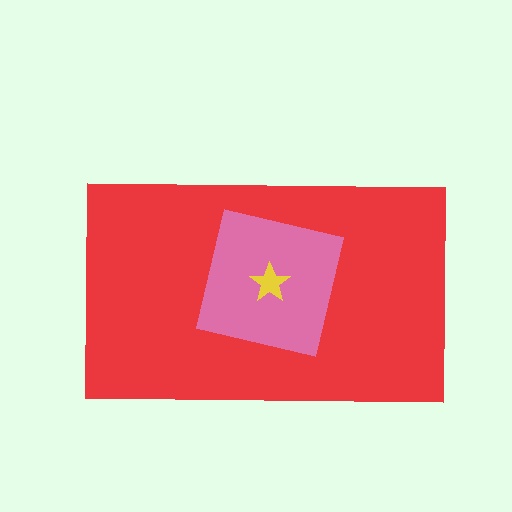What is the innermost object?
The yellow star.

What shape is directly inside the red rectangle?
The pink square.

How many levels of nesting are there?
3.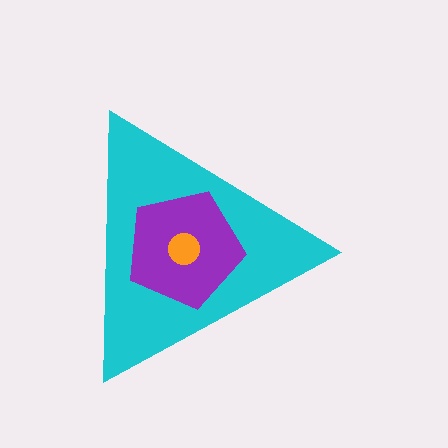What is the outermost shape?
The cyan triangle.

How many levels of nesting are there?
3.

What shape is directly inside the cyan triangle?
The purple pentagon.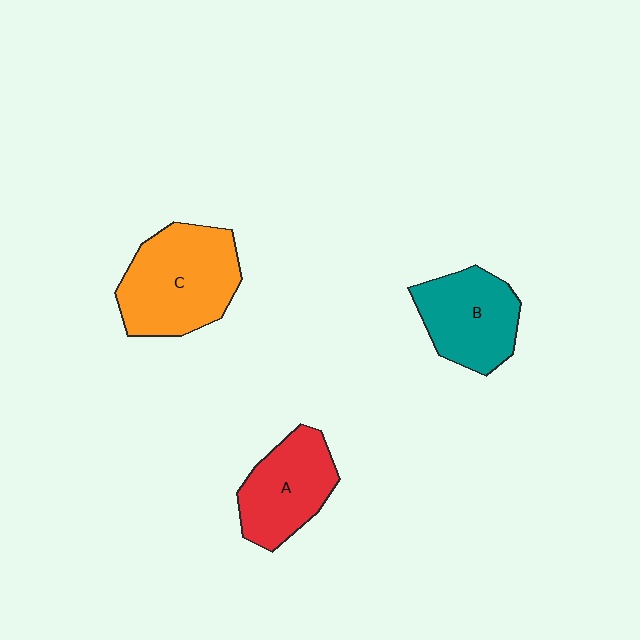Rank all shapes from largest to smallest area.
From largest to smallest: C (orange), B (teal), A (red).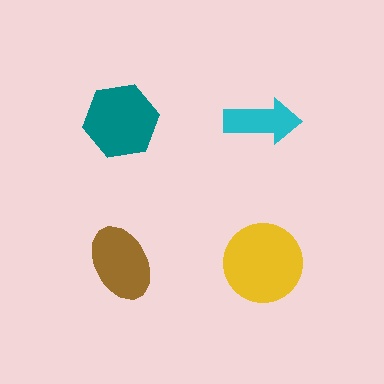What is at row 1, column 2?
A cyan arrow.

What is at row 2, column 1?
A brown ellipse.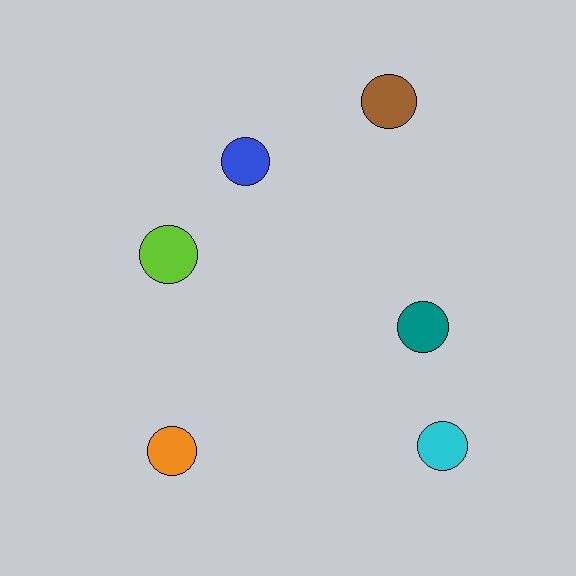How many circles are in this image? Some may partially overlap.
There are 6 circles.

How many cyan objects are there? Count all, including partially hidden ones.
There is 1 cyan object.